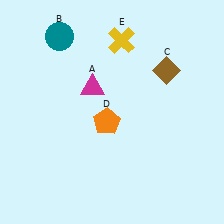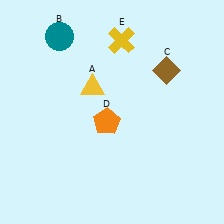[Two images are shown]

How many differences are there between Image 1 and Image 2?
There is 1 difference between the two images.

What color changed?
The triangle (A) changed from magenta in Image 1 to yellow in Image 2.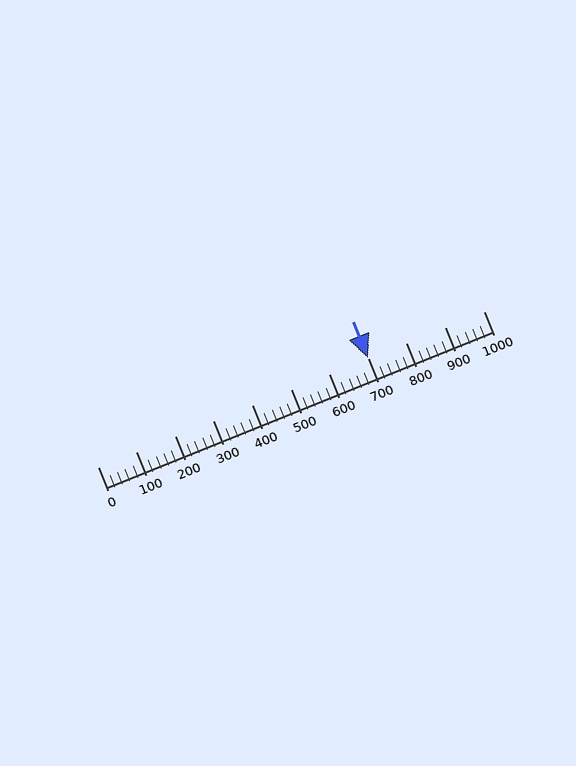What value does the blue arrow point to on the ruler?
The blue arrow points to approximately 701.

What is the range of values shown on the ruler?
The ruler shows values from 0 to 1000.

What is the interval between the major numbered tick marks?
The major tick marks are spaced 100 units apart.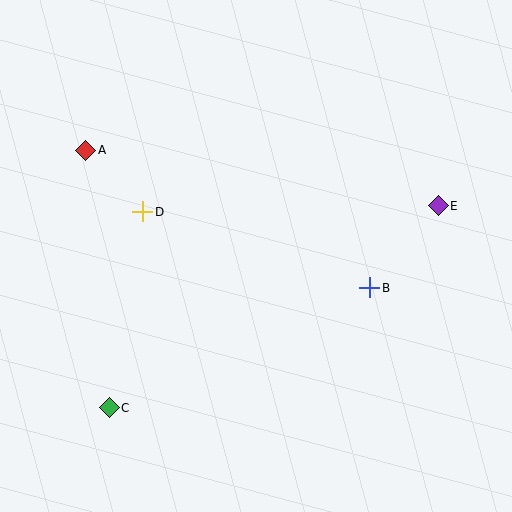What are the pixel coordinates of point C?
Point C is at (109, 408).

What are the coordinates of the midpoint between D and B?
The midpoint between D and B is at (256, 250).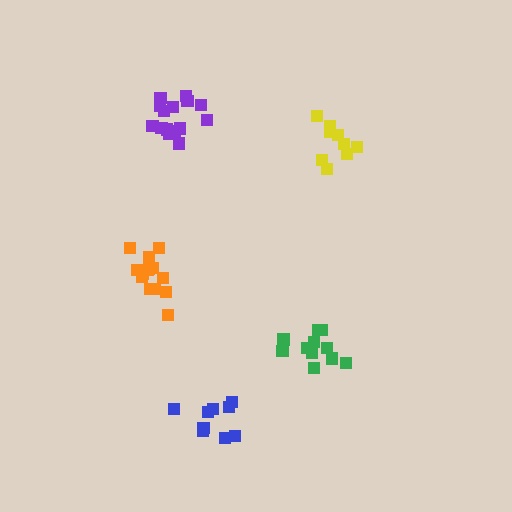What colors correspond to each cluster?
The clusters are colored: purple, green, orange, blue, yellow.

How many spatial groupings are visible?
There are 5 spatial groupings.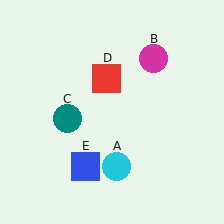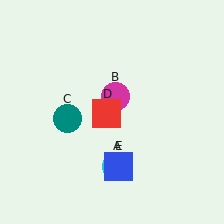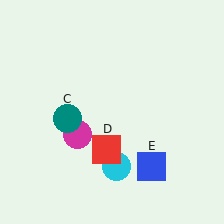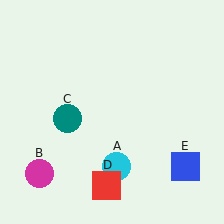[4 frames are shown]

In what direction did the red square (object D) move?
The red square (object D) moved down.